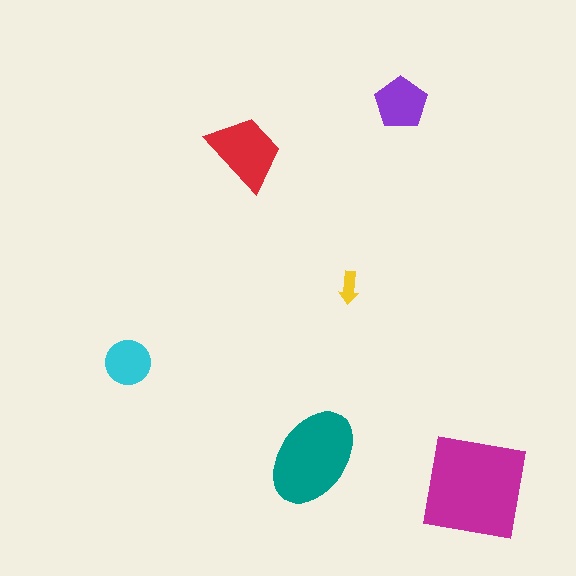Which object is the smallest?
The yellow arrow.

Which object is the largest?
The magenta square.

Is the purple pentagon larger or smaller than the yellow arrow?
Larger.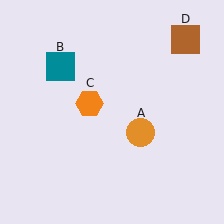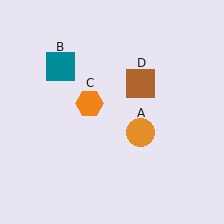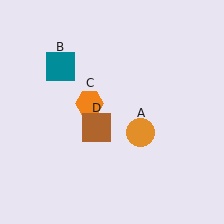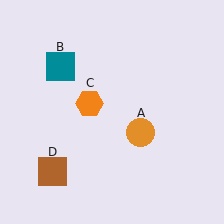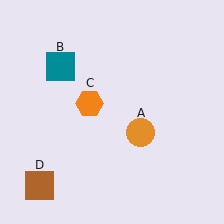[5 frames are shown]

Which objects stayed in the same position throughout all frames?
Orange circle (object A) and teal square (object B) and orange hexagon (object C) remained stationary.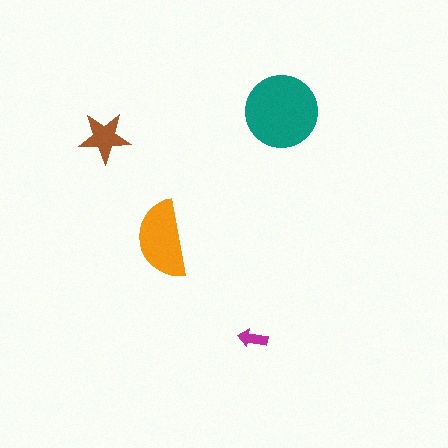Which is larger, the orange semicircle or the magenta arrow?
The orange semicircle.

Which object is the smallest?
The magenta arrow.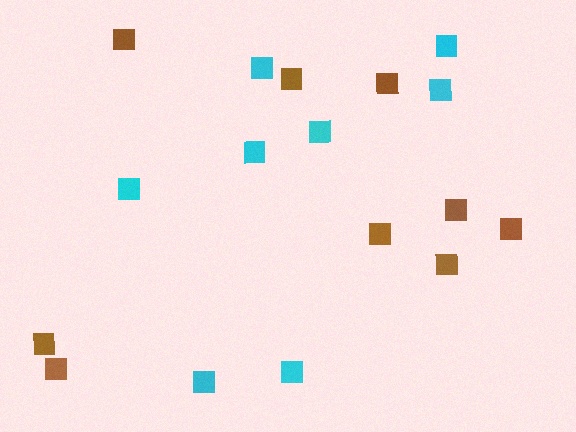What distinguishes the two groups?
There are 2 groups: one group of brown squares (9) and one group of cyan squares (8).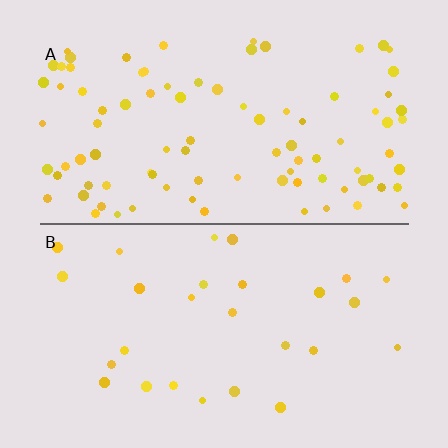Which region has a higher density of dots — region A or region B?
A (the top).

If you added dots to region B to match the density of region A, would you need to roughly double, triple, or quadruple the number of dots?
Approximately triple.